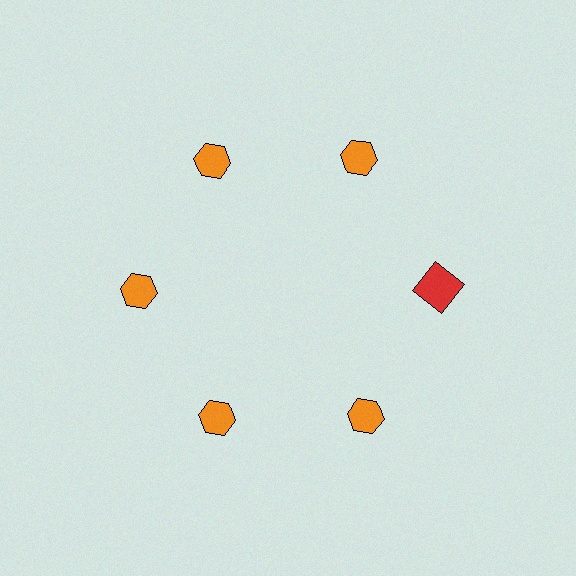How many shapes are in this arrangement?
There are 6 shapes arranged in a ring pattern.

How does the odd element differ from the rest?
It differs in both color (red instead of orange) and shape (square instead of hexagon).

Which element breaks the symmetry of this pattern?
The red square at roughly the 3 o'clock position breaks the symmetry. All other shapes are orange hexagons.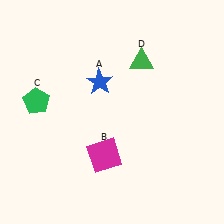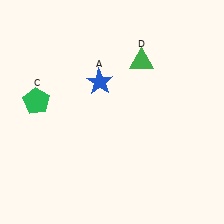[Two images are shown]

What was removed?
The magenta square (B) was removed in Image 2.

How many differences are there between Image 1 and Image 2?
There is 1 difference between the two images.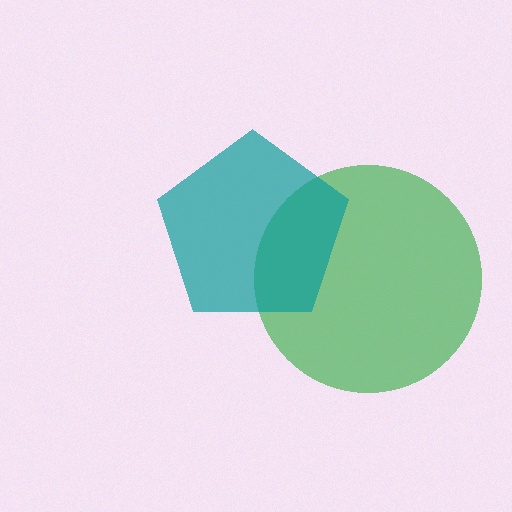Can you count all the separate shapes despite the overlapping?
Yes, there are 2 separate shapes.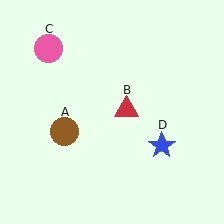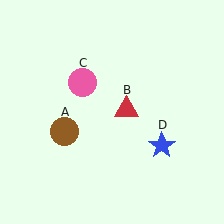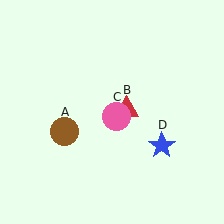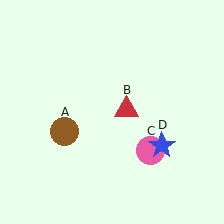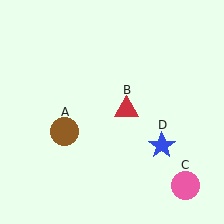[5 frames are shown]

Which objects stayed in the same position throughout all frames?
Brown circle (object A) and red triangle (object B) and blue star (object D) remained stationary.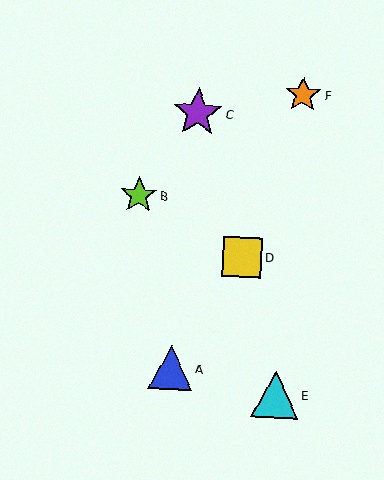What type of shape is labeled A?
Shape A is a blue triangle.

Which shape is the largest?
The purple star (labeled C) is the largest.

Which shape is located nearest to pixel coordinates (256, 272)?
The yellow square (labeled D) at (242, 257) is nearest to that location.